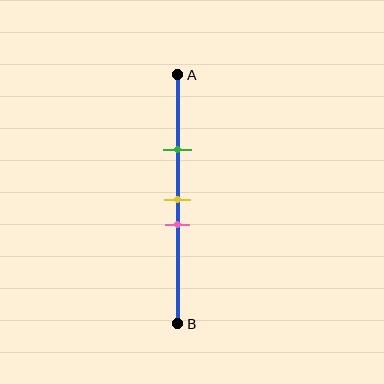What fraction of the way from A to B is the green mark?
The green mark is approximately 30% (0.3) of the way from A to B.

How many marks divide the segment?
There are 3 marks dividing the segment.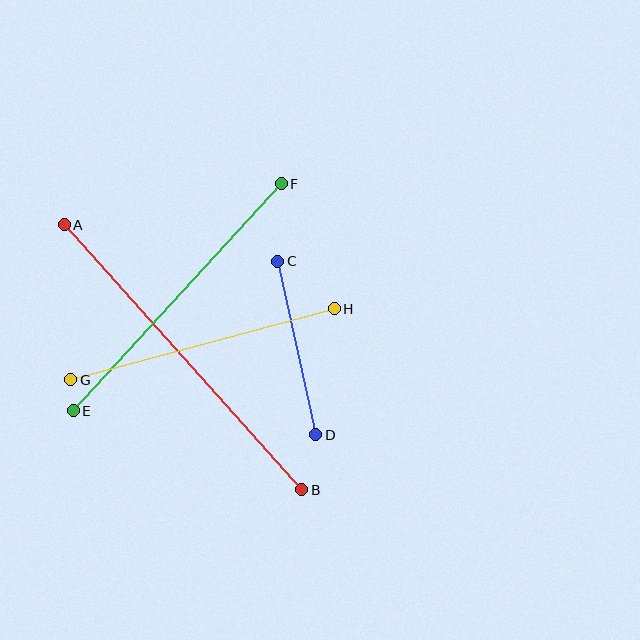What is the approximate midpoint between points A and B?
The midpoint is at approximately (183, 357) pixels.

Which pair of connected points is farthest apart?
Points A and B are farthest apart.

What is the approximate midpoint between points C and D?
The midpoint is at approximately (297, 348) pixels.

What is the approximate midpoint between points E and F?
The midpoint is at approximately (177, 297) pixels.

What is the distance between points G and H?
The distance is approximately 273 pixels.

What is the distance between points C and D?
The distance is approximately 177 pixels.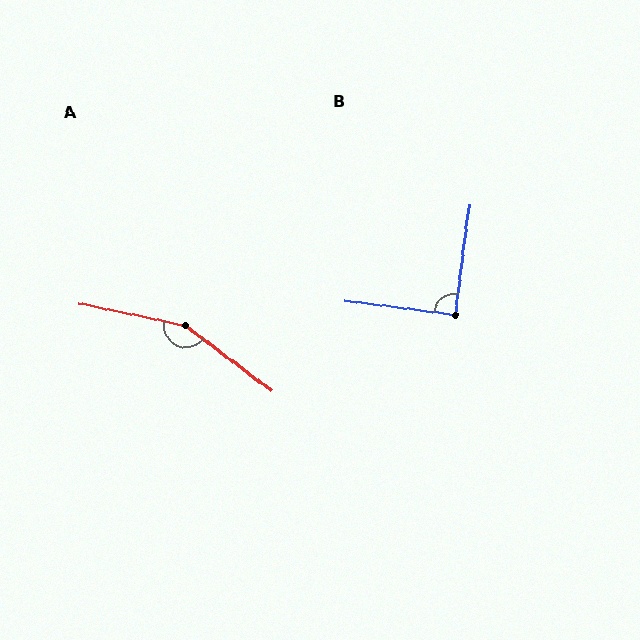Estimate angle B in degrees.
Approximately 90 degrees.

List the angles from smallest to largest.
B (90°), A (155°).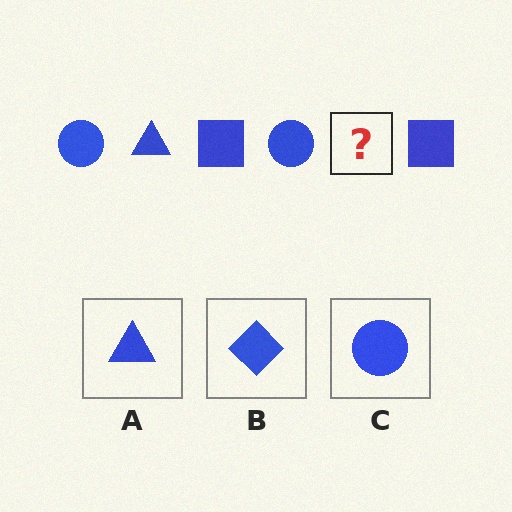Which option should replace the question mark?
Option A.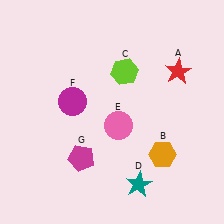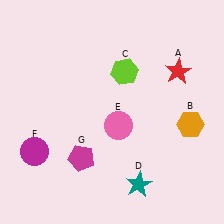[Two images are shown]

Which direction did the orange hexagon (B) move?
The orange hexagon (B) moved up.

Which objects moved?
The objects that moved are: the orange hexagon (B), the magenta circle (F).